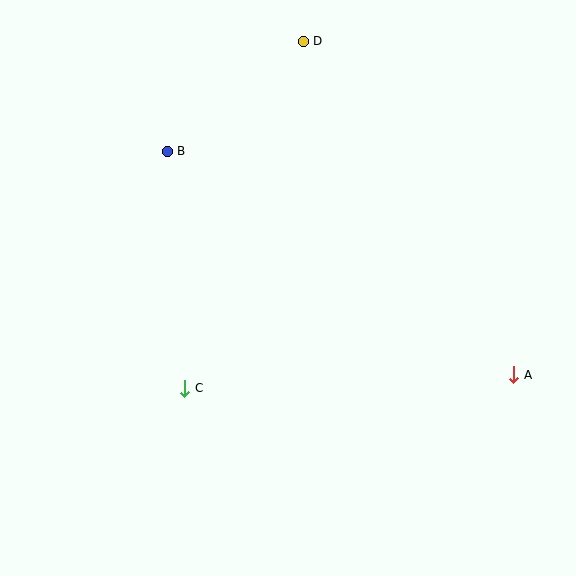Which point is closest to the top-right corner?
Point D is closest to the top-right corner.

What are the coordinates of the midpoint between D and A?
The midpoint between D and A is at (408, 208).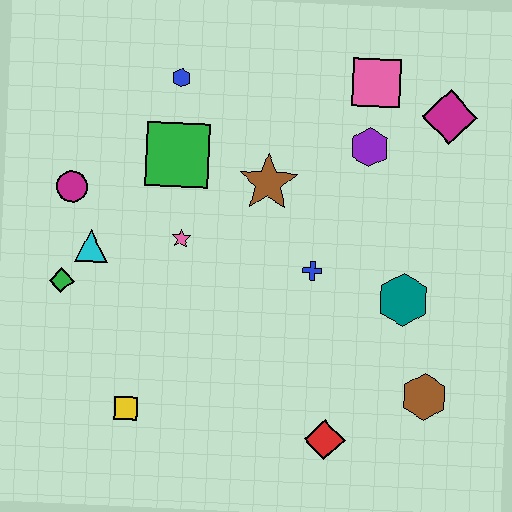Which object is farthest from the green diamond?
The magenta diamond is farthest from the green diamond.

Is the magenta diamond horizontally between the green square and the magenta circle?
No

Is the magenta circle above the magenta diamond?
No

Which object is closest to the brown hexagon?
The teal hexagon is closest to the brown hexagon.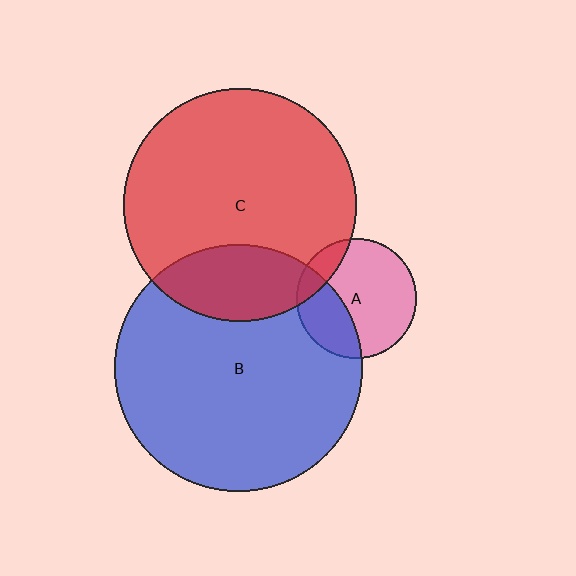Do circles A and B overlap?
Yes.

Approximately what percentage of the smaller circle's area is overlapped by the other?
Approximately 30%.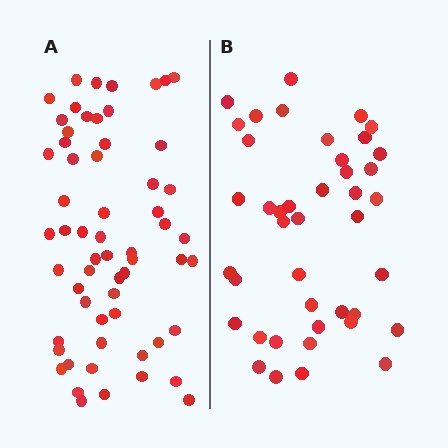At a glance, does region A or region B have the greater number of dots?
Region A (the left region) has more dots.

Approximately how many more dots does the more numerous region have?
Region A has approximately 20 more dots than region B.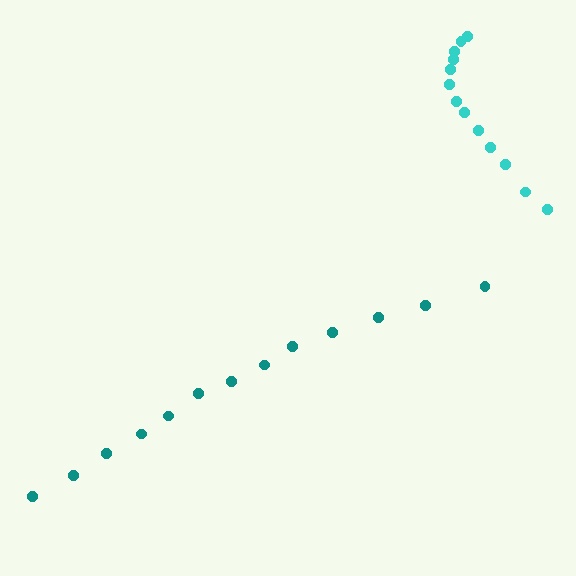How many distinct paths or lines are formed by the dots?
There are 2 distinct paths.